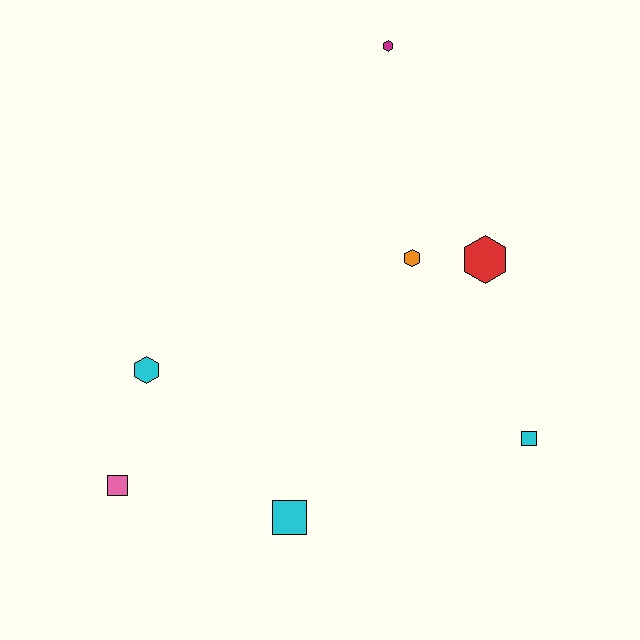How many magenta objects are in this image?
There is 1 magenta object.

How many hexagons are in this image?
There are 4 hexagons.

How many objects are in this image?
There are 7 objects.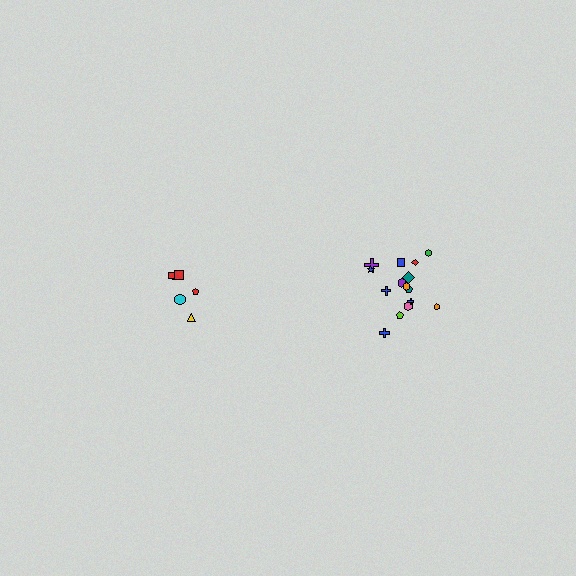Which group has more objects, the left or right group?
The right group.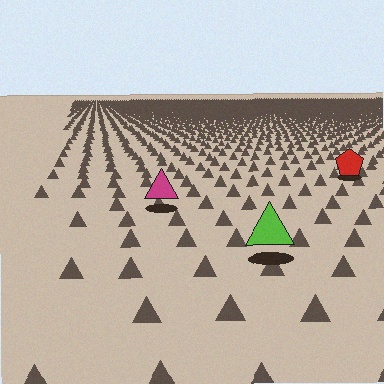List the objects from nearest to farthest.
From nearest to farthest: the lime triangle, the magenta triangle, the red pentagon.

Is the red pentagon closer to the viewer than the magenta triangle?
No. The magenta triangle is closer — you can tell from the texture gradient: the ground texture is coarser near it.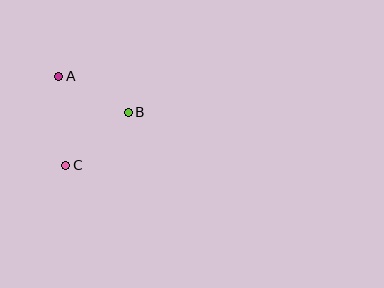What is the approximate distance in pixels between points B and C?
The distance between B and C is approximately 82 pixels.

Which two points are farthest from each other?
Points A and C are farthest from each other.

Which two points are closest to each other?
Points A and B are closest to each other.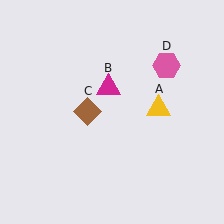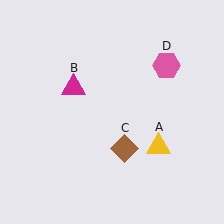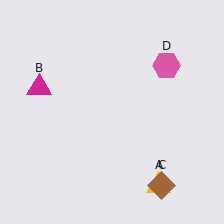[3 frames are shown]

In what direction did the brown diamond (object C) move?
The brown diamond (object C) moved down and to the right.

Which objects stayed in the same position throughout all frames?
Pink hexagon (object D) remained stationary.